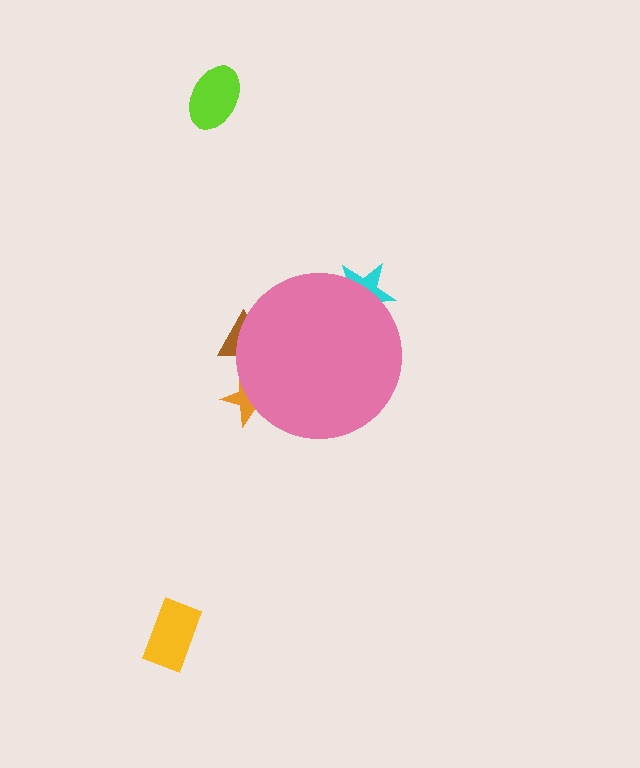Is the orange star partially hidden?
Yes, the orange star is partially hidden behind the pink circle.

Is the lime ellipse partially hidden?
No, the lime ellipse is fully visible.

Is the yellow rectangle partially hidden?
No, the yellow rectangle is fully visible.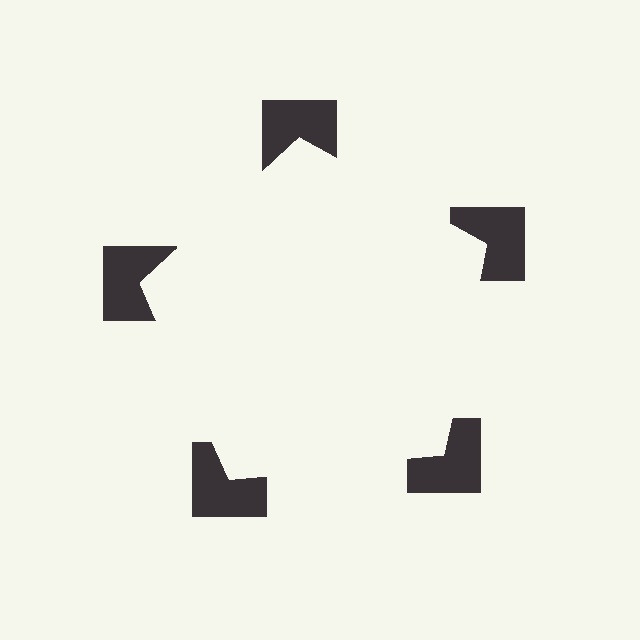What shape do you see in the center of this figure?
An illusory pentagon — its edges are inferred from the aligned wedge cuts in the notched squares, not physically drawn.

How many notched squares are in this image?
There are 5 — one at each vertex of the illusory pentagon.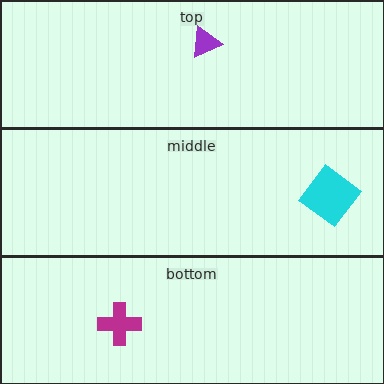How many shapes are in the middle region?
1.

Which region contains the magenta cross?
The bottom region.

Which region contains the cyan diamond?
The middle region.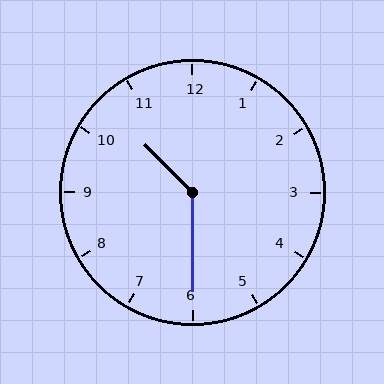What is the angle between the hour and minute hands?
Approximately 135 degrees.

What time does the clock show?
10:30.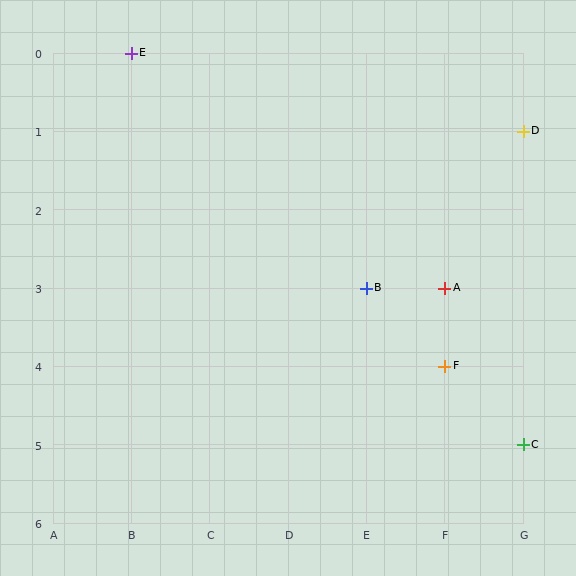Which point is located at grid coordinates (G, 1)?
Point D is at (G, 1).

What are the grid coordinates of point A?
Point A is at grid coordinates (F, 3).